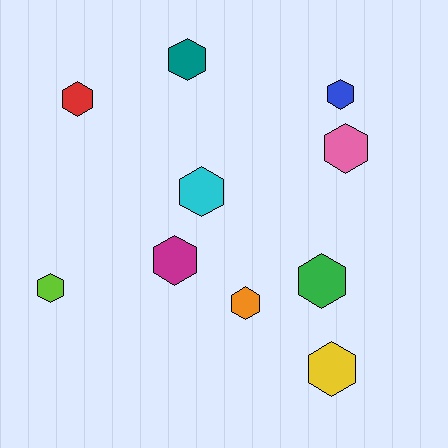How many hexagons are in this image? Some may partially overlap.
There are 10 hexagons.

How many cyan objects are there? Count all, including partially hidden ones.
There is 1 cyan object.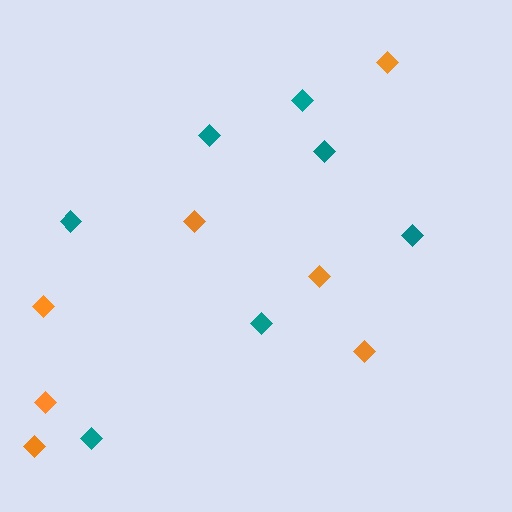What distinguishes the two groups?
There are 2 groups: one group of teal diamonds (7) and one group of orange diamonds (7).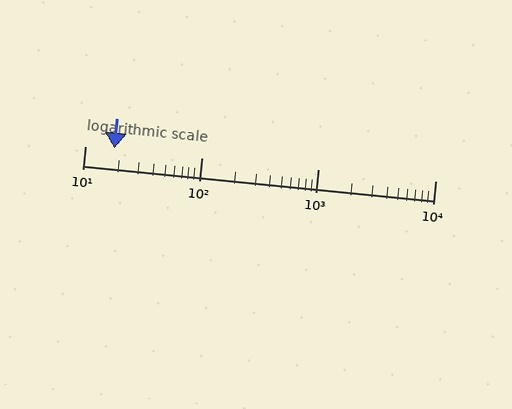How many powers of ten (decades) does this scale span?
The scale spans 3 decades, from 10 to 10000.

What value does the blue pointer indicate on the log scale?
The pointer indicates approximately 18.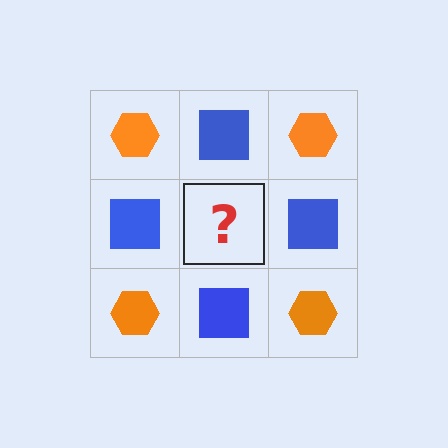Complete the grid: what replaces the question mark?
The question mark should be replaced with an orange hexagon.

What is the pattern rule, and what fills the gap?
The rule is that it alternates orange hexagon and blue square in a checkerboard pattern. The gap should be filled with an orange hexagon.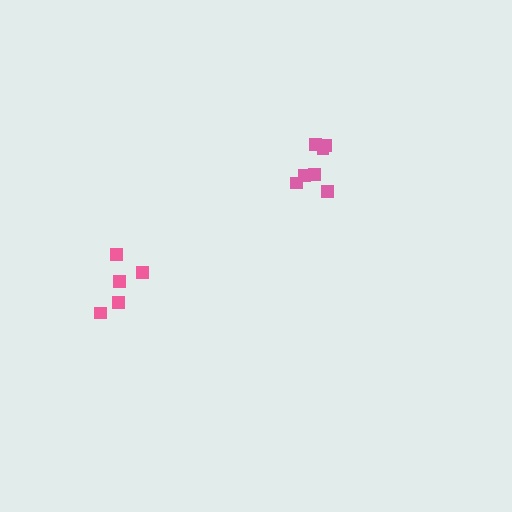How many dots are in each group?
Group 1: 7 dots, Group 2: 5 dots (12 total).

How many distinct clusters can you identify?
There are 2 distinct clusters.